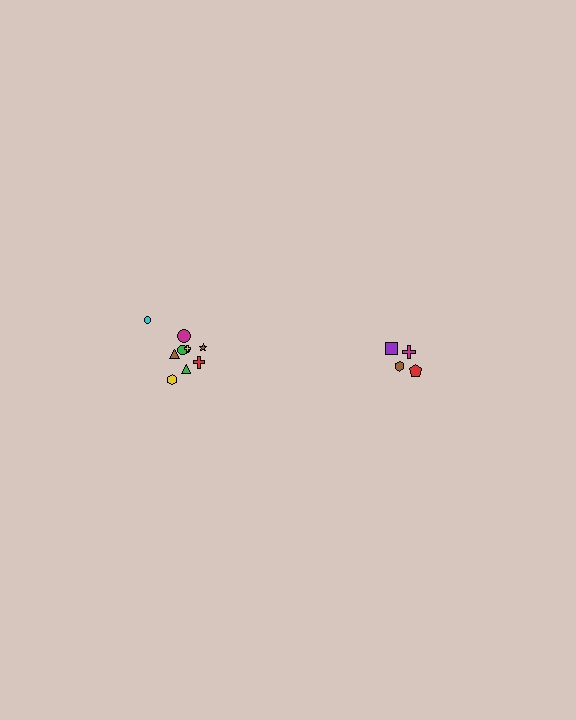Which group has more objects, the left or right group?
The left group.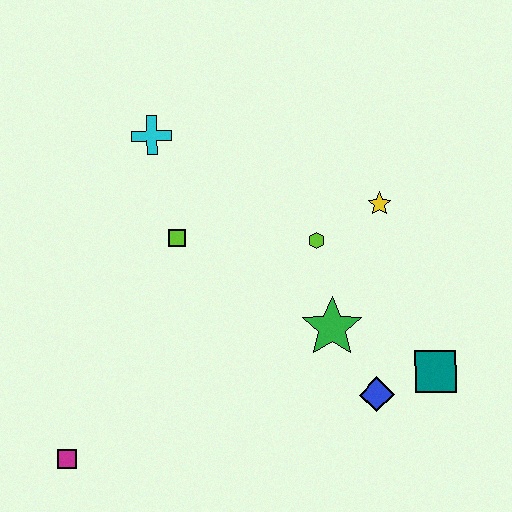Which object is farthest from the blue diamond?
The cyan cross is farthest from the blue diamond.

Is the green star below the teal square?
No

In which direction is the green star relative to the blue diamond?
The green star is above the blue diamond.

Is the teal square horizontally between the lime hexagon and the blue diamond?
No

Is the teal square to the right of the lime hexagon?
Yes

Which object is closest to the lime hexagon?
The yellow star is closest to the lime hexagon.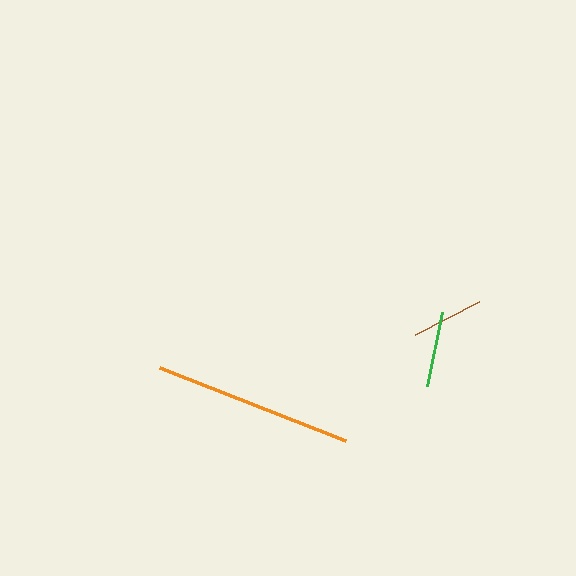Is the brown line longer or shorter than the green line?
The green line is longer than the brown line.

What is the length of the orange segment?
The orange segment is approximately 199 pixels long.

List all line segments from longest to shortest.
From longest to shortest: orange, green, brown.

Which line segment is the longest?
The orange line is the longest at approximately 199 pixels.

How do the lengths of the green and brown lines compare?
The green and brown lines are approximately the same length.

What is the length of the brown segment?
The brown segment is approximately 72 pixels long.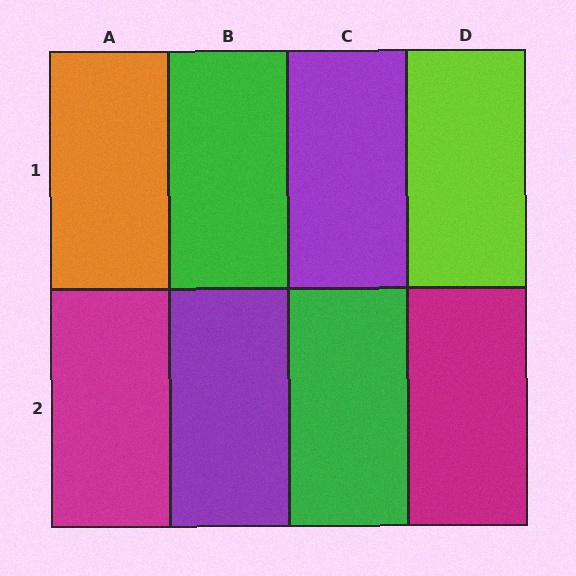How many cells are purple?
2 cells are purple.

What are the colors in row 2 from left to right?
Magenta, purple, green, magenta.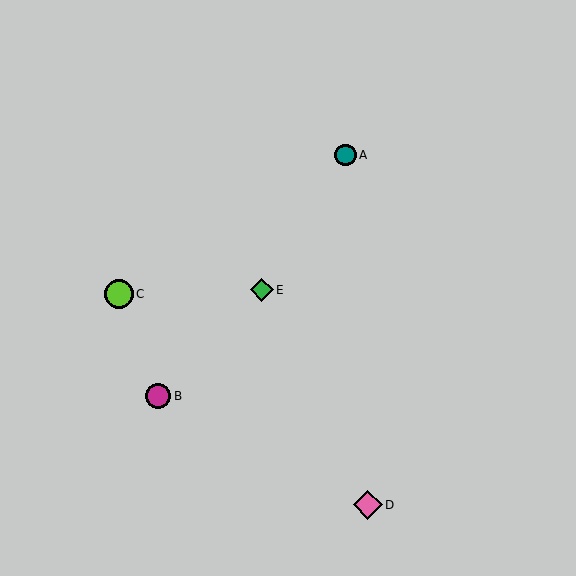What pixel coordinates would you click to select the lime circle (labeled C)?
Click at (119, 294) to select the lime circle C.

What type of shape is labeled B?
Shape B is a magenta circle.